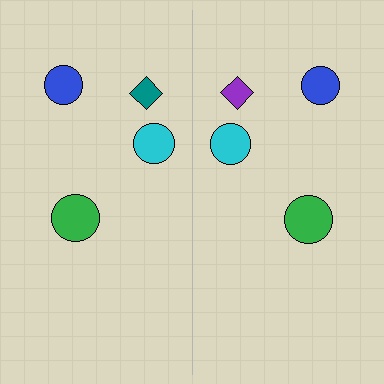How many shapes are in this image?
There are 8 shapes in this image.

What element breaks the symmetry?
The purple diamond on the right side breaks the symmetry — its mirror counterpart is teal.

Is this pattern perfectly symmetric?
No, the pattern is not perfectly symmetric. The purple diamond on the right side breaks the symmetry — its mirror counterpart is teal.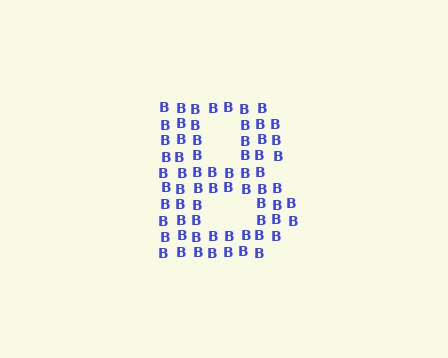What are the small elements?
The small elements are letter B's.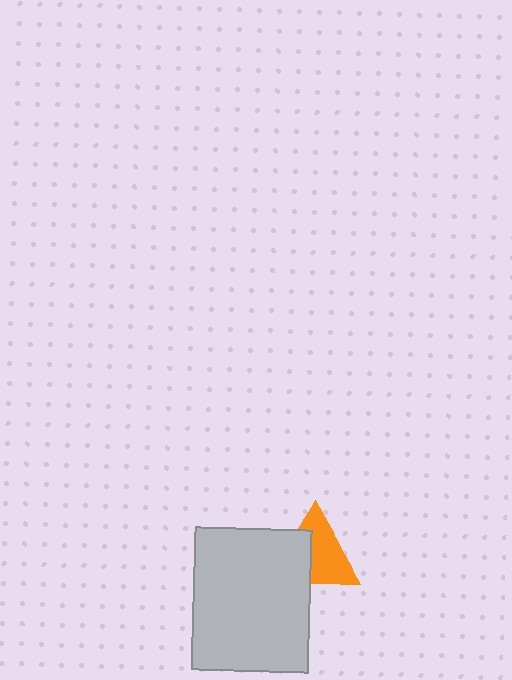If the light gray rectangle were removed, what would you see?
You would see the complete orange triangle.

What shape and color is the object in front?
The object in front is a light gray rectangle.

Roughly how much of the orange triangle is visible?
About half of it is visible (roughly 60%).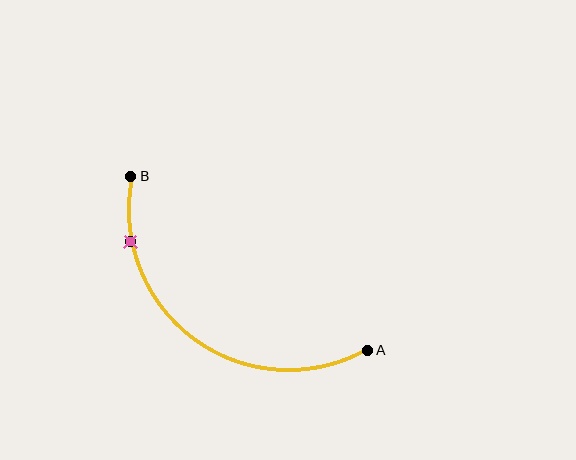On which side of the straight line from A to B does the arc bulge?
The arc bulges below and to the left of the straight line connecting A and B.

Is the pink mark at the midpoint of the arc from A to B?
No. The pink mark lies on the arc but is closer to endpoint B. The arc midpoint would be at the point on the curve equidistant along the arc from both A and B.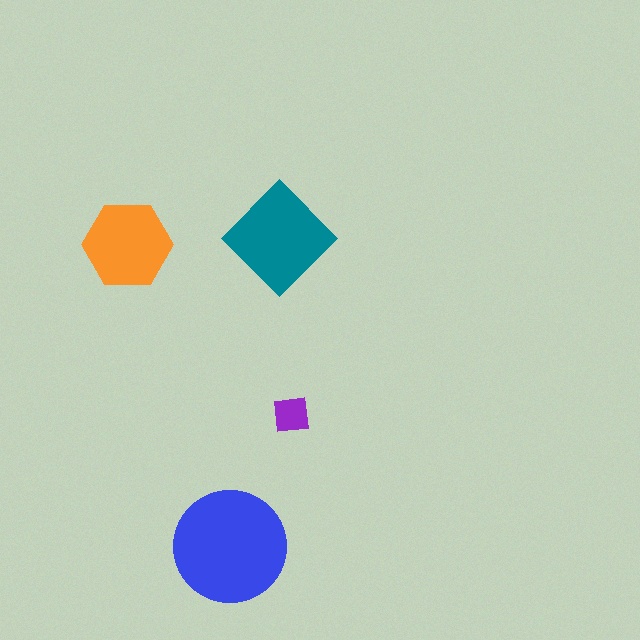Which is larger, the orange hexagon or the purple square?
The orange hexagon.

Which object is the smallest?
The purple square.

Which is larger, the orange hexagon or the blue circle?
The blue circle.